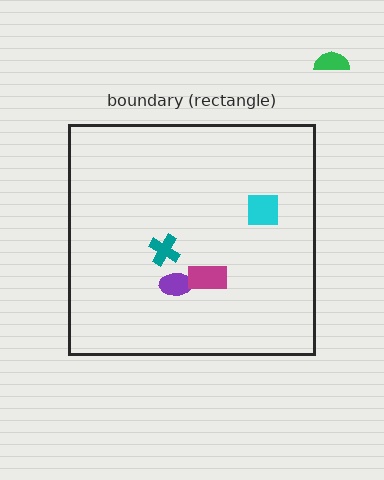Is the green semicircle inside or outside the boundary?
Outside.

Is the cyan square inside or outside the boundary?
Inside.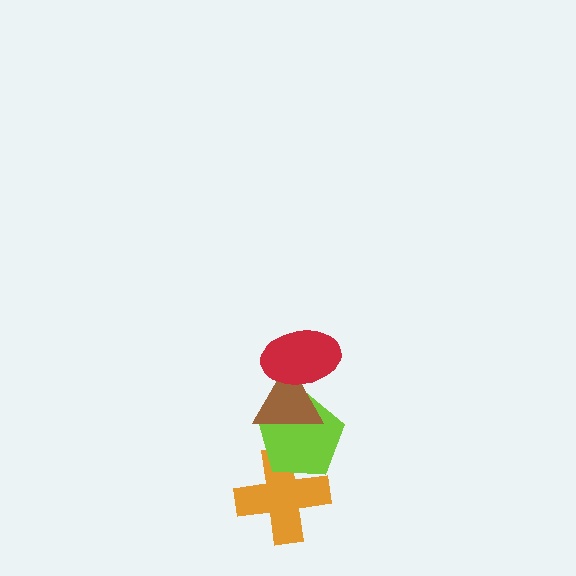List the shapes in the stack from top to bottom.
From top to bottom: the red ellipse, the brown triangle, the lime pentagon, the orange cross.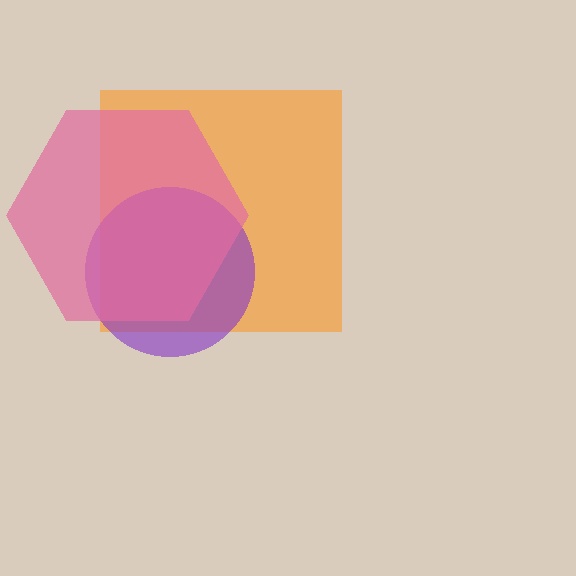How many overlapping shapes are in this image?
There are 3 overlapping shapes in the image.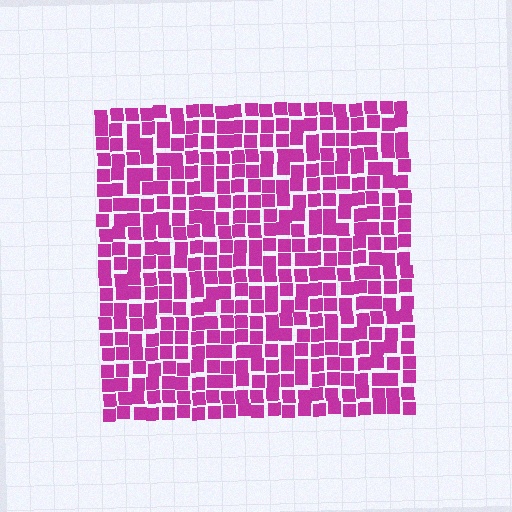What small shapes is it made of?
It is made of small squares.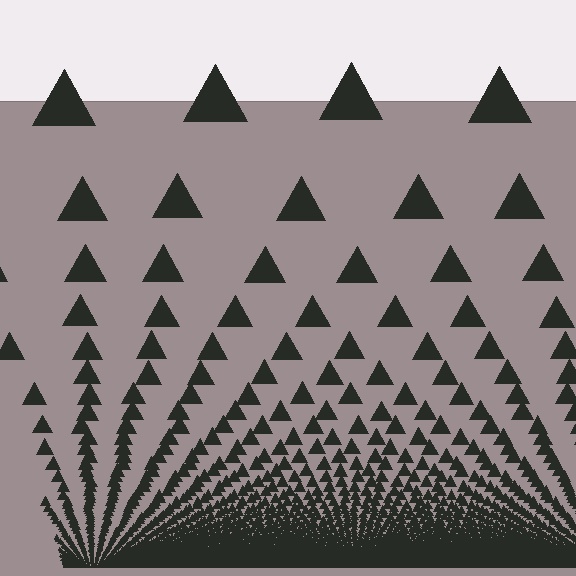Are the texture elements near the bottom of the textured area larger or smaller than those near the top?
Smaller. The gradient is inverted — elements near the bottom are smaller and denser.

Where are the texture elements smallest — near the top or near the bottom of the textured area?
Near the bottom.